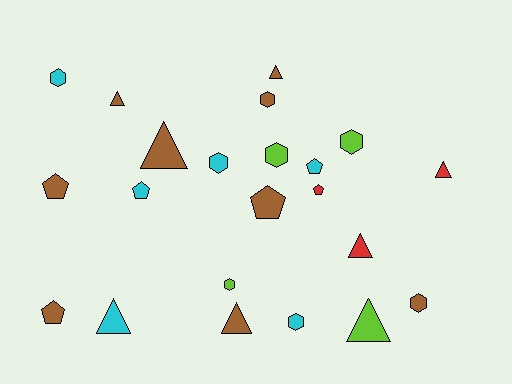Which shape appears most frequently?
Hexagon, with 8 objects.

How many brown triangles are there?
There are 4 brown triangles.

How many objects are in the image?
There are 22 objects.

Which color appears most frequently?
Brown, with 9 objects.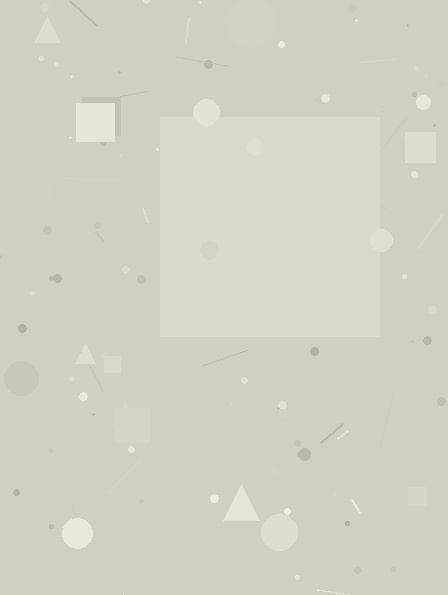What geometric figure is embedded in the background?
A square is embedded in the background.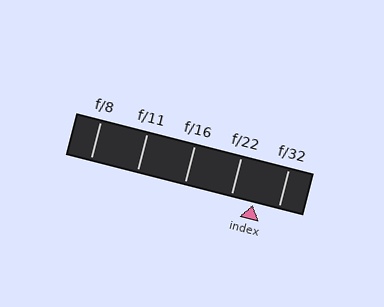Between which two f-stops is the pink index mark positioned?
The index mark is between f/22 and f/32.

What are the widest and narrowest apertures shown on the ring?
The widest aperture shown is f/8 and the narrowest is f/32.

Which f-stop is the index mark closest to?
The index mark is closest to f/22.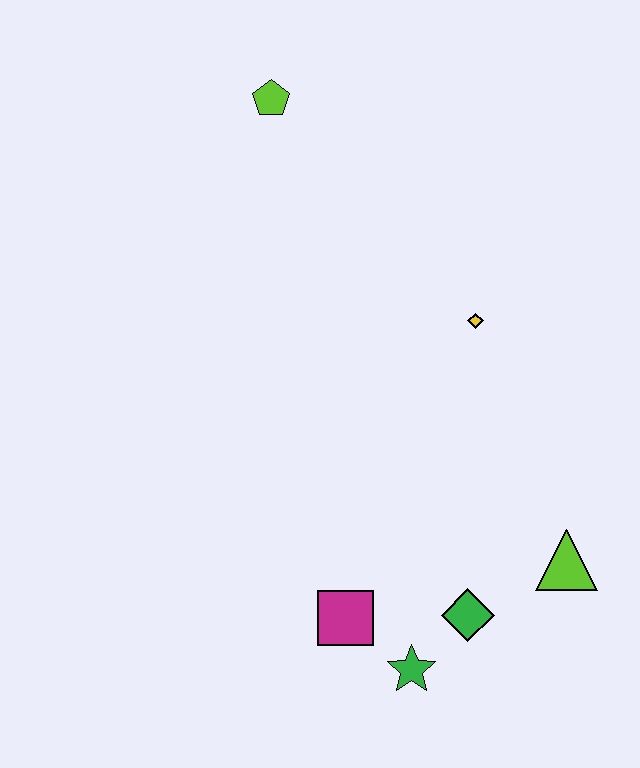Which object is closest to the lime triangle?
The green diamond is closest to the lime triangle.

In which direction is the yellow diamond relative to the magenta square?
The yellow diamond is above the magenta square.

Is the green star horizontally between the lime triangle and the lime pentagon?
Yes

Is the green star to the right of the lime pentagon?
Yes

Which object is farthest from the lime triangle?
The lime pentagon is farthest from the lime triangle.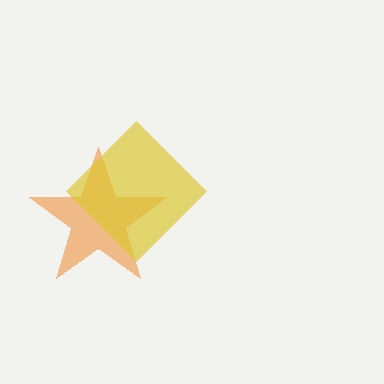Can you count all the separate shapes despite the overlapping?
Yes, there are 2 separate shapes.